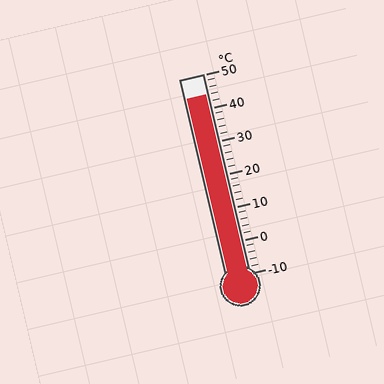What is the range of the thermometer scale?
The thermometer scale ranges from -10°C to 50°C.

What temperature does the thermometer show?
The thermometer shows approximately 44°C.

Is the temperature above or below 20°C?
The temperature is above 20°C.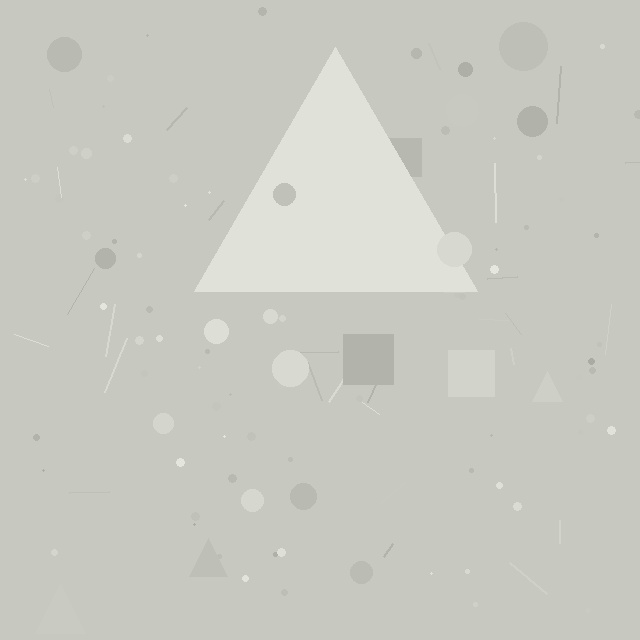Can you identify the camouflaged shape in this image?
The camouflaged shape is a triangle.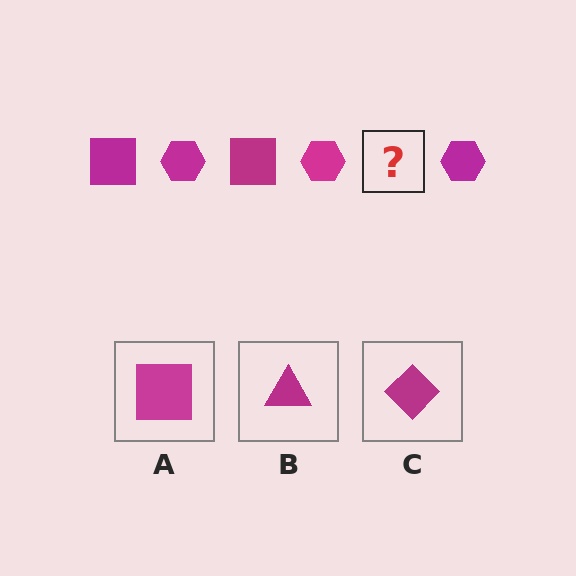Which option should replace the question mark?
Option A.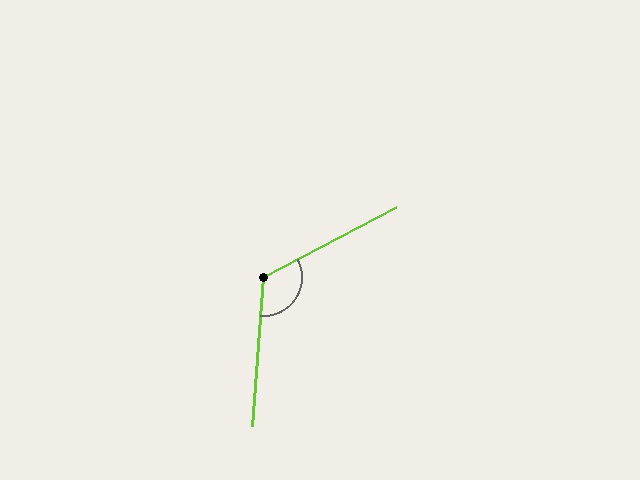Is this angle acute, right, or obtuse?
It is obtuse.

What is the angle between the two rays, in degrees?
Approximately 122 degrees.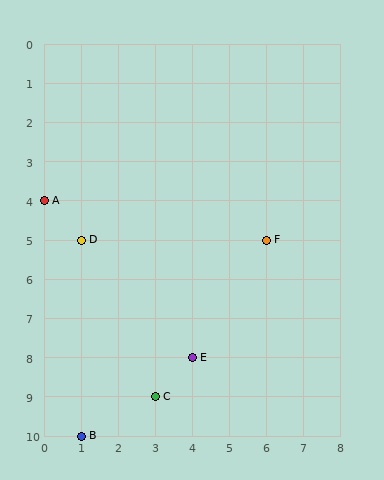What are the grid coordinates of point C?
Point C is at grid coordinates (3, 9).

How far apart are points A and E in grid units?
Points A and E are 4 columns and 4 rows apart (about 5.7 grid units diagonally).